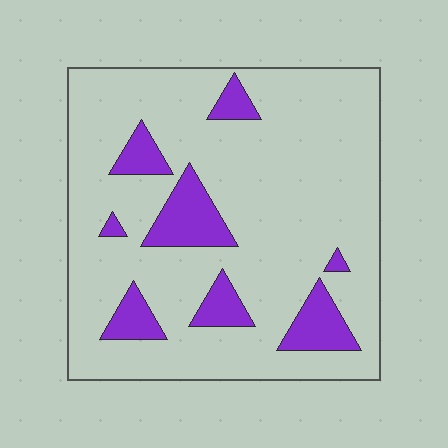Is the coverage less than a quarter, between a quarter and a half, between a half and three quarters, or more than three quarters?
Less than a quarter.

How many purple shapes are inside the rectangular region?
8.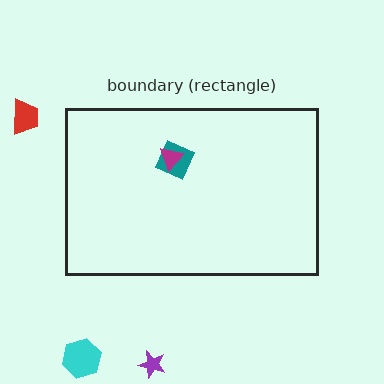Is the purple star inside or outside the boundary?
Outside.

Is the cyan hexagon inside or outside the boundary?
Outside.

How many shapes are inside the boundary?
2 inside, 3 outside.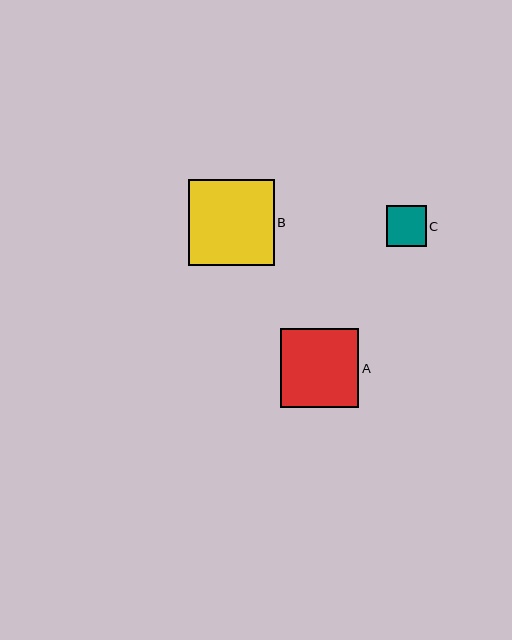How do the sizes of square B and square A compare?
Square B and square A are approximately the same size.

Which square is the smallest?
Square C is the smallest with a size of approximately 40 pixels.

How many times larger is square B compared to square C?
Square B is approximately 2.1 times the size of square C.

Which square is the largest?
Square B is the largest with a size of approximately 86 pixels.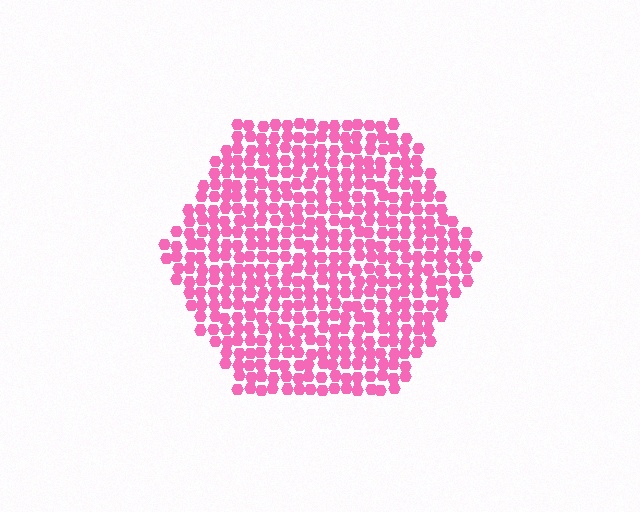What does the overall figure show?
The overall figure shows a hexagon.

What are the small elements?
The small elements are hexagons.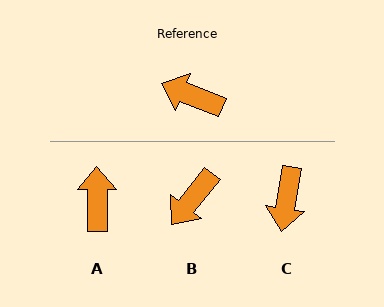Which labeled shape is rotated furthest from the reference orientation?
C, about 102 degrees away.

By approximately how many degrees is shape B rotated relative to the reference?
Approximately 73 degrees counter-clockwise.